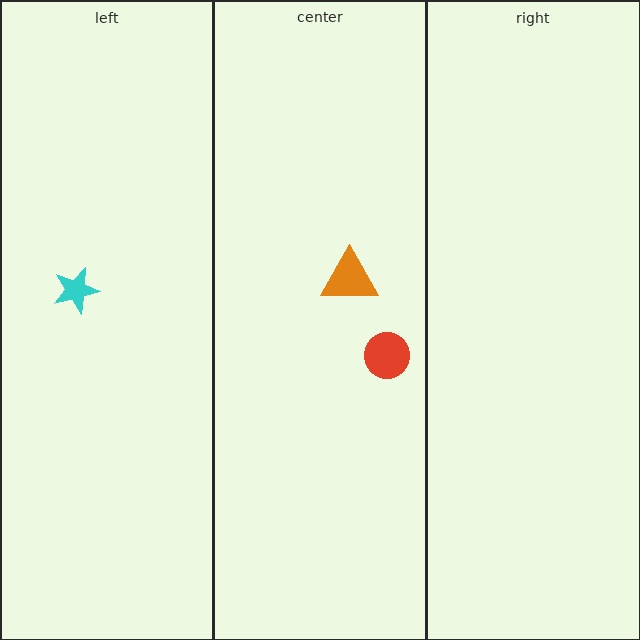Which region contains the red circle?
The center region.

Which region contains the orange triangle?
The center region.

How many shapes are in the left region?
1.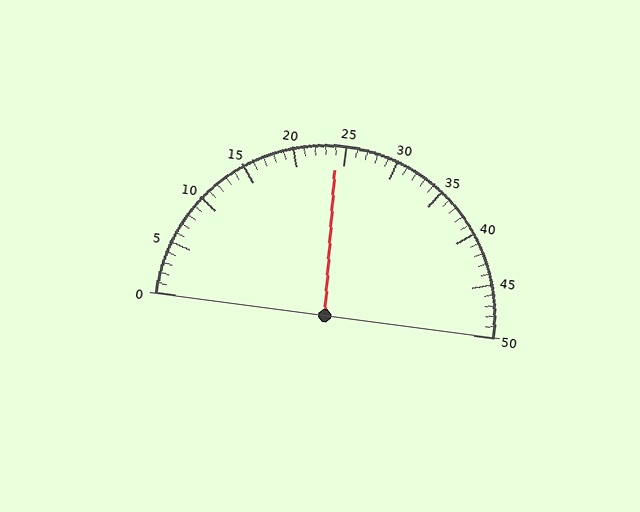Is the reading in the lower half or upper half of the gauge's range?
The reading is in the lower half of the range (0 to 50).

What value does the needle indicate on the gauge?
The needle indicates approximately 24.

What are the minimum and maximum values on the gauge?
The gauge ranges from 0 to 50.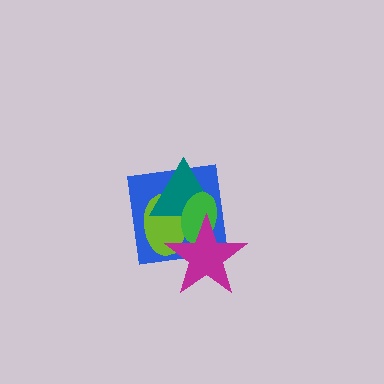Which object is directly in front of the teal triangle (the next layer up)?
The green ellipse is directly in front of the teal triangle.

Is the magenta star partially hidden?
No, no other shape covers it.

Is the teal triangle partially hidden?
Yes, it is partially covered by another shape.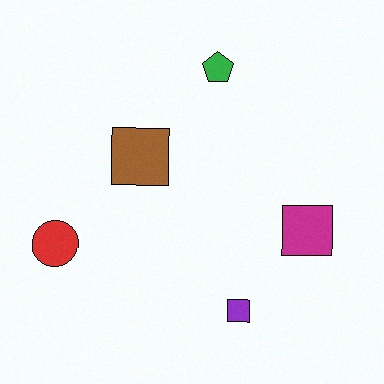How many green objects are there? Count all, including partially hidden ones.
There is 1 green object.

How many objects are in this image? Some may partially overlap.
There are 5 objects.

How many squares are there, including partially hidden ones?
There are 3 squares.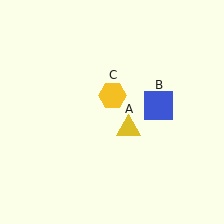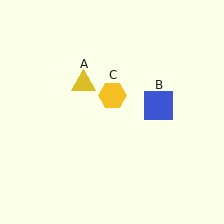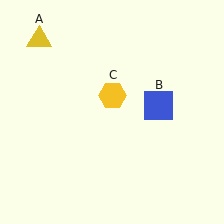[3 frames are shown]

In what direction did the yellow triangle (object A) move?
The yellow triangle (object A) moved up and to the left.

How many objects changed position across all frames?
1 object changed position: yellow triangle (object A).